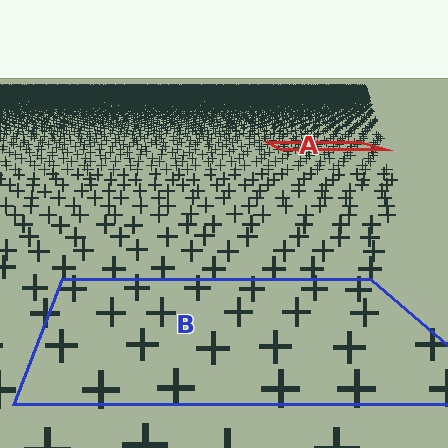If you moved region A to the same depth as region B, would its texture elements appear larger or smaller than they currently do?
They would appear larger. At a closer depth, the same texture elements are projected at a bigger on-screen size.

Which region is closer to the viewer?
Region B is closer. The texture elements there are larger and more spread out.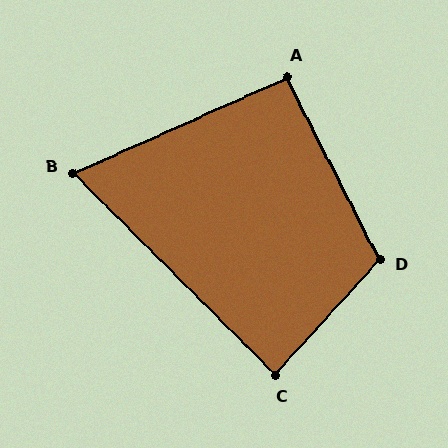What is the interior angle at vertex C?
Approximately 87 degrees (approximately right).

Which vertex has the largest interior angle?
D, at approximately 111 degrees.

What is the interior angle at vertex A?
Approximately 93 degrees (approximately right).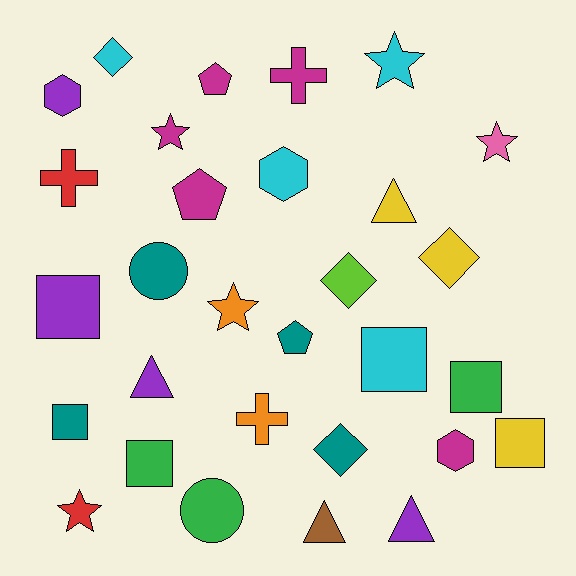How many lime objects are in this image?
There is 1 lime object.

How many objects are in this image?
There are 30 objects.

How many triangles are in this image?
There are 4 triangles.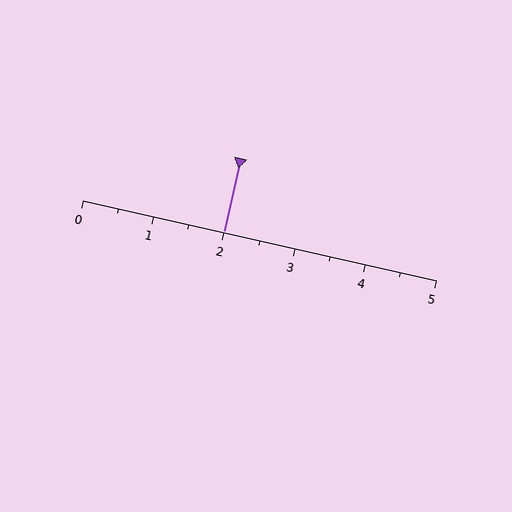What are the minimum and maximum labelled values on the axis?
The axis runs from 0 to 5.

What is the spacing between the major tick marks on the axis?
The major ticks are spaced 1 apart.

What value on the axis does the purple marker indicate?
The marker indicates approximately 2.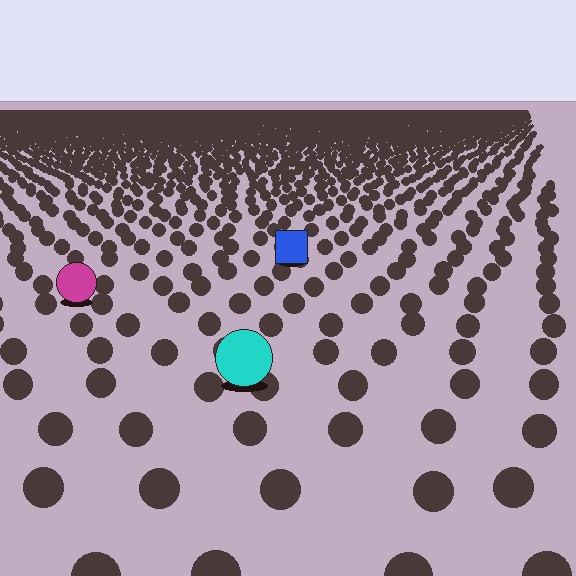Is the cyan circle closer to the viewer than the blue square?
Yes. The cyan circle is closer — you can tell from the texture gradient: the ground texture is coarser near it.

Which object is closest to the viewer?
The cyan circle is closest. The texture marks near it are larger and more spread out.